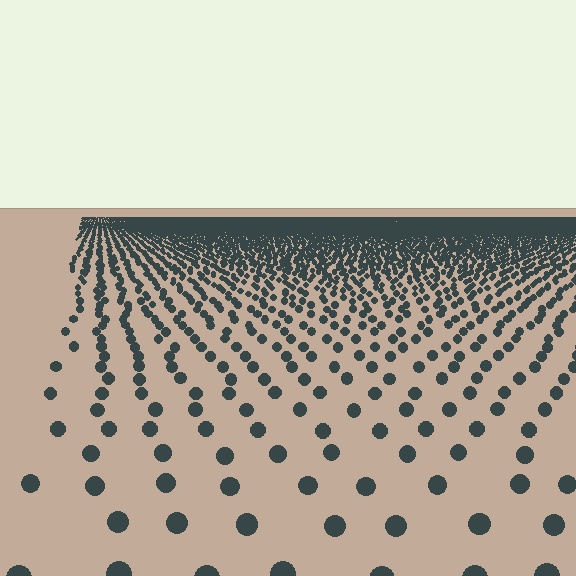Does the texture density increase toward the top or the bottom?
Density increases toward the top.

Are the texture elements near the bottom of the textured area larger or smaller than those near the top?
Larger. Near the bottom, elements are closer to the viewer and appear at a bigger on-screen size.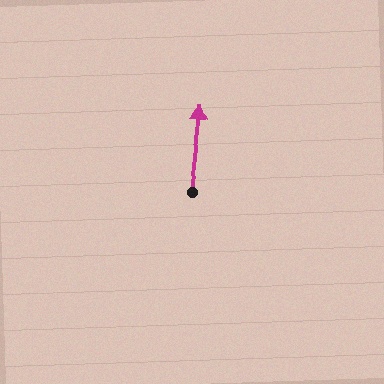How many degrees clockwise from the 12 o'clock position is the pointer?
Approximately 7 degrees.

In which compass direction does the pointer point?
North.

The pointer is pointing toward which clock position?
Roughly 12 o'clock.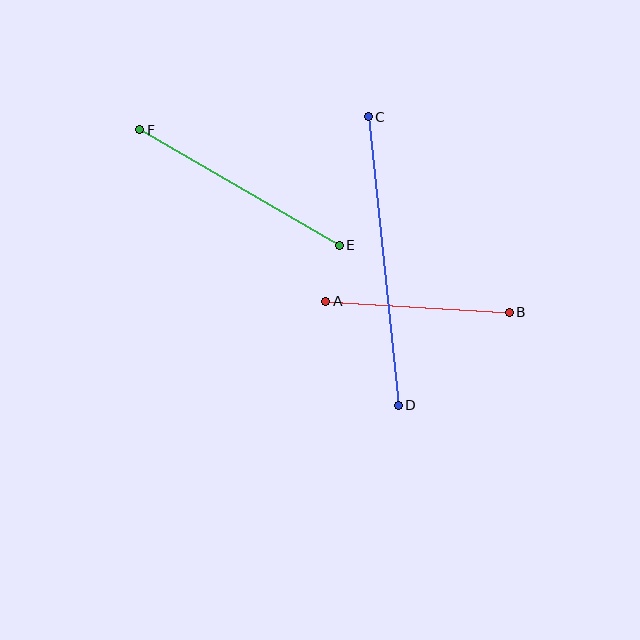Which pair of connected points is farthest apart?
Points C and D are farthest apart.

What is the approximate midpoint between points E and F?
The midpoint is at approximately (240, 187) pixels.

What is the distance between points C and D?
The distance is approximately 290 pixels.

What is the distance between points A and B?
The distance is approximately 184 pixels.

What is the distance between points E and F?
The distance is approximately 231 pixels.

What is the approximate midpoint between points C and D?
The midpoint is at approximately (383, 261) pixels.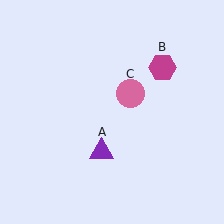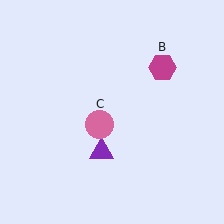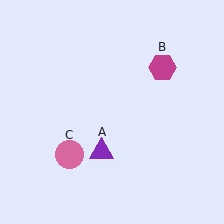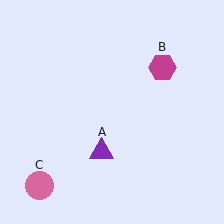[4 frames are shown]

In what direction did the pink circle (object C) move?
The pink circle (object C) moved down and to the left.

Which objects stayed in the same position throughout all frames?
Purple triangle (object A) and magenta hexagon (object B) remained stationary.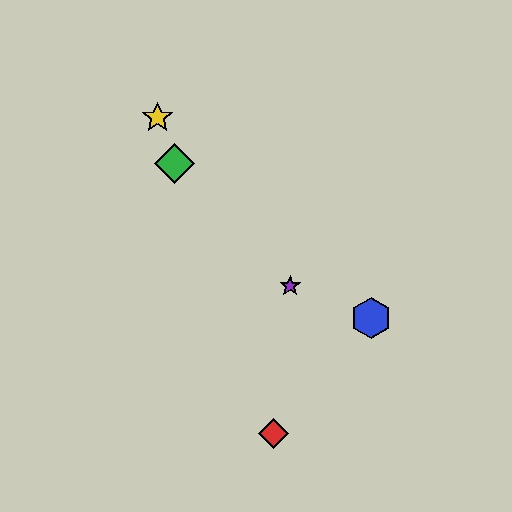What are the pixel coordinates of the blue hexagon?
The blue hexagon is at (371, 318).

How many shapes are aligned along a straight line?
3 shapes (the red diamond, the green diamond, the yellow star) are aligned along a straight line.